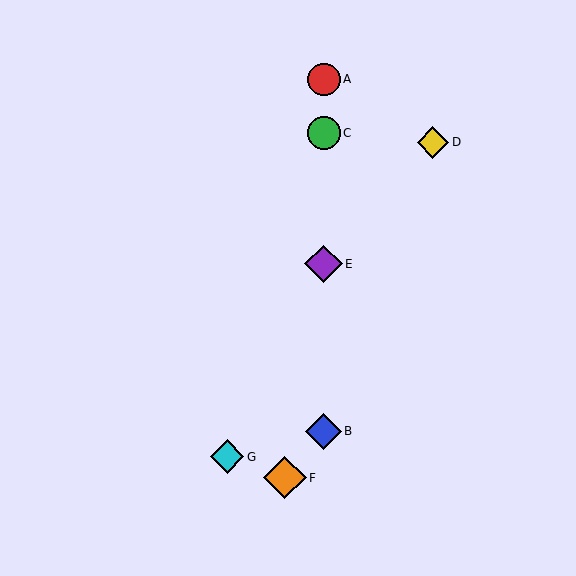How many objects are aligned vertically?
4 objects (A, B, C, E) are aligned vertically.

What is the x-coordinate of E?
Object E is at x≈324.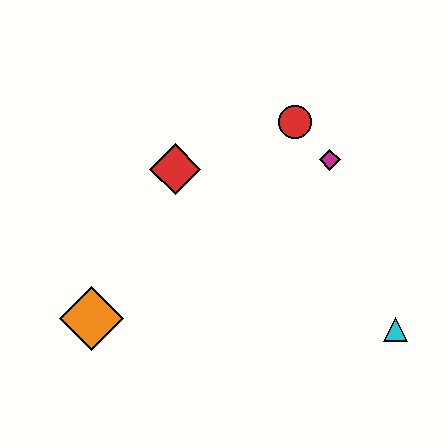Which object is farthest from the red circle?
The orange diamond is farthest from the red circle.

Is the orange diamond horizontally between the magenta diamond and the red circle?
No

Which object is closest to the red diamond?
The red circle is closest to the red diamond.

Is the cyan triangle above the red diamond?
No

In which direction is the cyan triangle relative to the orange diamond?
The cyan triangle is to the right of the orange diamond.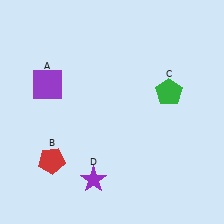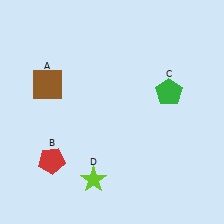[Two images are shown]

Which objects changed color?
A changed from purple to brown. D changed from purple to lime.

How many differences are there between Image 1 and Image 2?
There are 2 differences between the two images.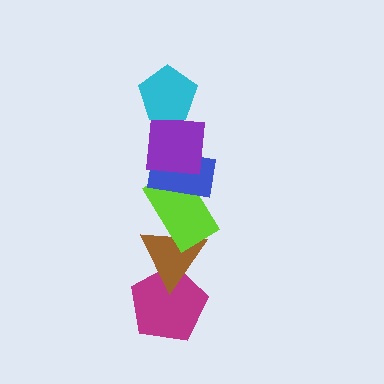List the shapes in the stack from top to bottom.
From top to bottom: the cyan pentagon, the purple square, the blue rectangle, the lime rectangle, the brown triangle, the magenta pentagon.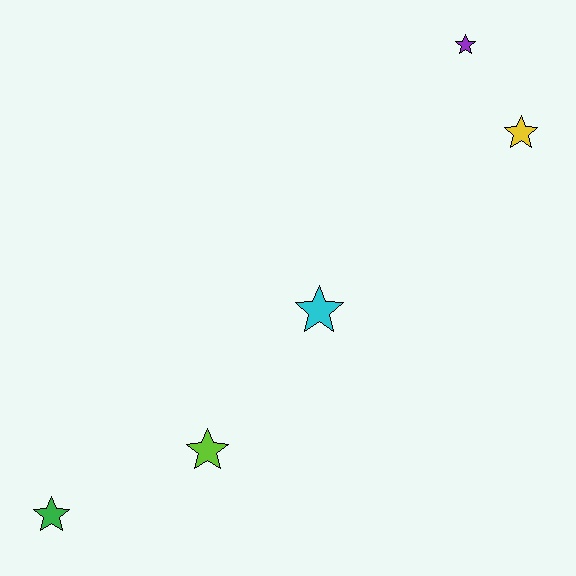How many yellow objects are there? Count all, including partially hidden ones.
There is 1 yellow object.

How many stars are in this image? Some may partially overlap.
There are 5 stars.